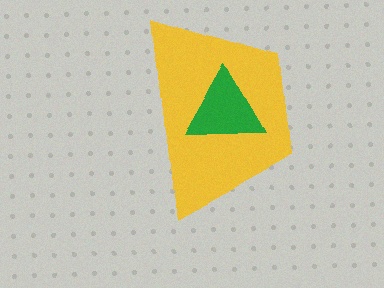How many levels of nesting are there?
2.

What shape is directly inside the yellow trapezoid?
The green triangle.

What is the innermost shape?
The green triangle.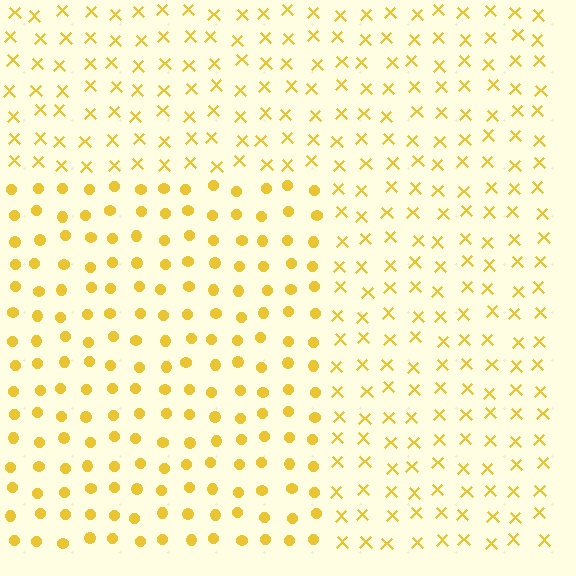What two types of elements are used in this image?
The image uses circles inside the rectangle region and X marks outside it.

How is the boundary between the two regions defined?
The boundary is defined by a change in element shape: circles inside vs. X marks outside. All elements share the same color and spacing.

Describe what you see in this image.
The image is filled with small yellow elements arranged in a uniform grid. A rectangle-shaped region contains circles, while the surrounding area contains X marks. The boundary is defined purely by the change in element shape.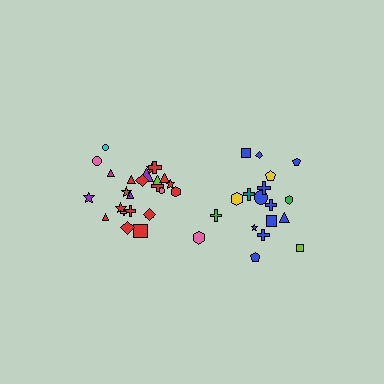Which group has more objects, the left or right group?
The left group.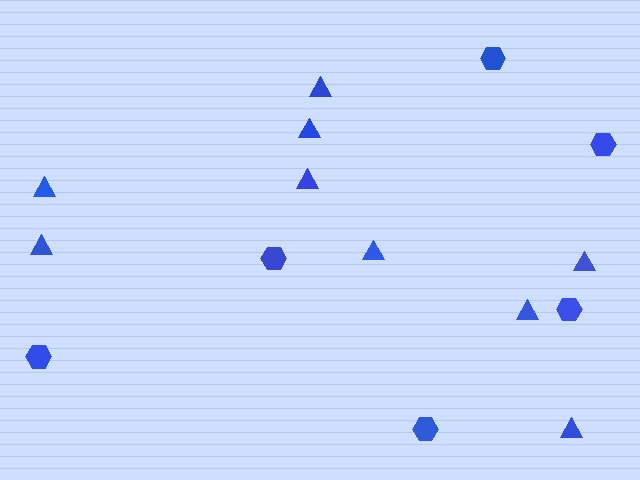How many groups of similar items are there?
There are 2 groups: one group of triangles (9) and one group of hexagons (6).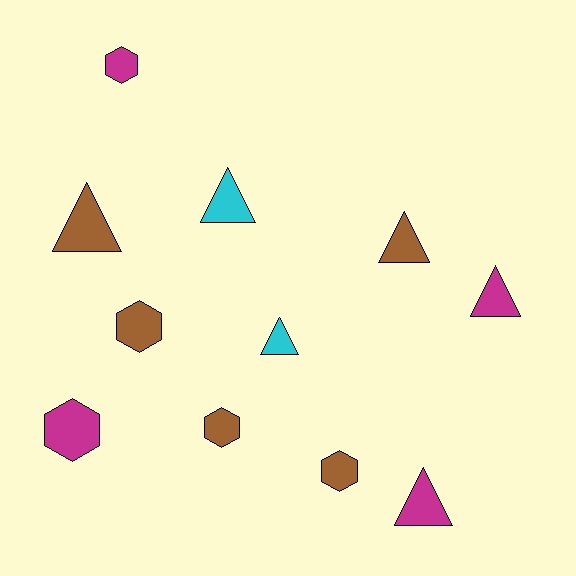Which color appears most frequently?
Brown, with 5 objects.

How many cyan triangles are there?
There are 2 cyan triangles.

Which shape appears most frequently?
Triangle, with 6 objects.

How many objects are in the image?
There are 11 objects.